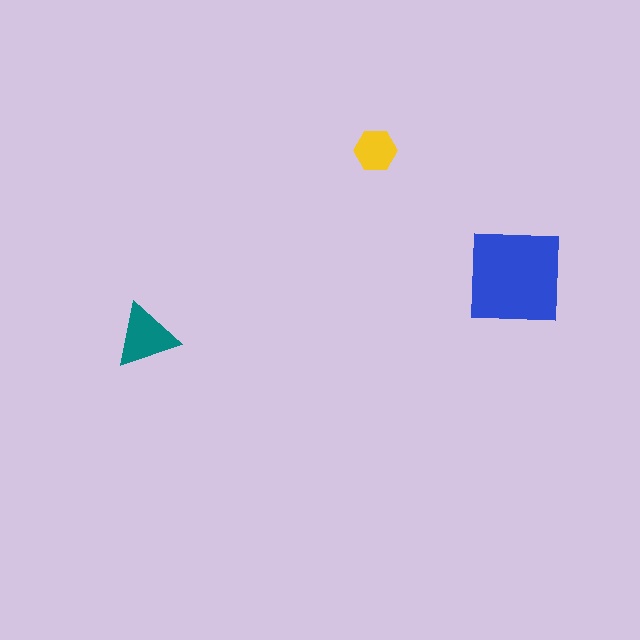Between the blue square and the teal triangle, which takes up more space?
The blue square.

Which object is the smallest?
The yellow hexagon.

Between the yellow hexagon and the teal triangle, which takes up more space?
The teal triangle.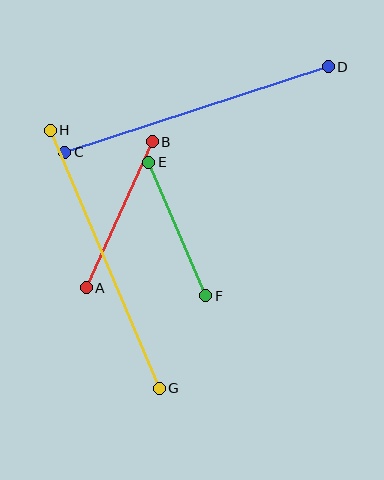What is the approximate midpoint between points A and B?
The midpoint is at approximately (119, 215) pixels.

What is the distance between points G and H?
The distance is approximately 280 pixels.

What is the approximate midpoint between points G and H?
The midpoint is at approximately (105, 259) pixels.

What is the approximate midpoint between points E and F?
The midpoint is at approximately (177, 229) pixels.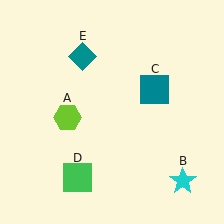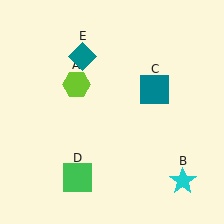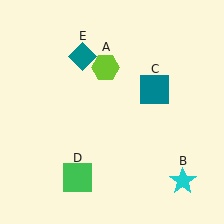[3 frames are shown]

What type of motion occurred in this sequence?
The lime hexagon (object A) rotated clockwise around the center of the scene.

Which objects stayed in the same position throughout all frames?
Cyan star (object B) and teal square (object C) and green square (object D) and teal diamond (object E) remained stationary.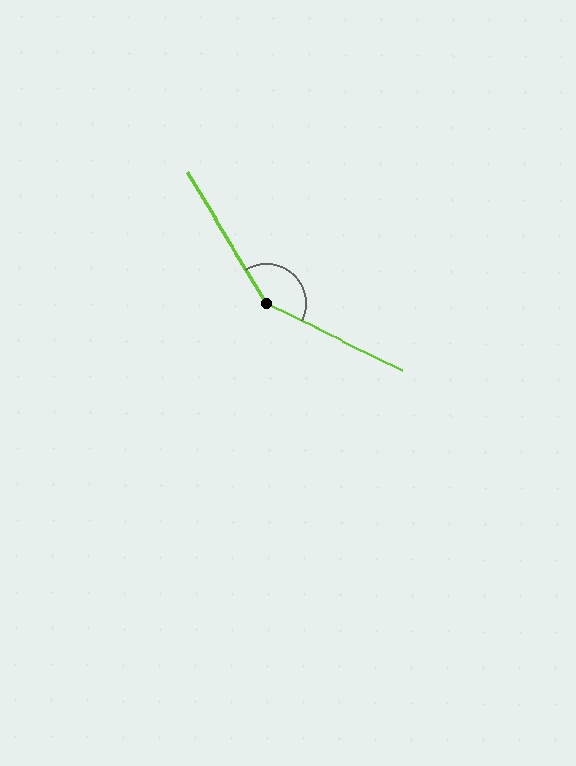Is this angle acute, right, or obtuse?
It is obtuse.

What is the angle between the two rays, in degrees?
Approximately 147 degrees.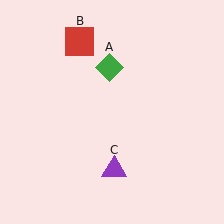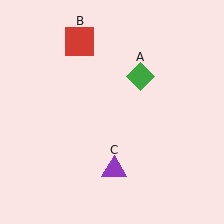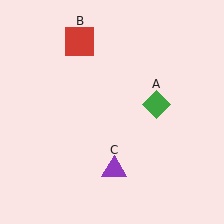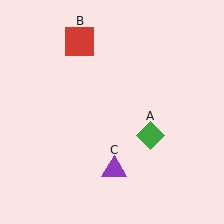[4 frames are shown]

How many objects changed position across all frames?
1 object changed position: green diamond (object A).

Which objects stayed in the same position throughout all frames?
Red square (object B) and purple triangle (object C) remained stationary.